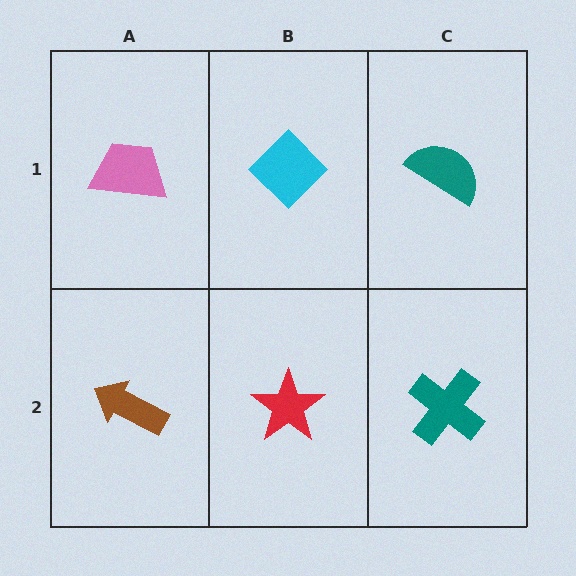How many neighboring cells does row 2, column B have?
3.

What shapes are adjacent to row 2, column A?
A pink trapezoid (row 1, column A), a red star (row 2, column B).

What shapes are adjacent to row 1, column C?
A teal cross (row 2, column C), a cyan diamond (row 1, column B).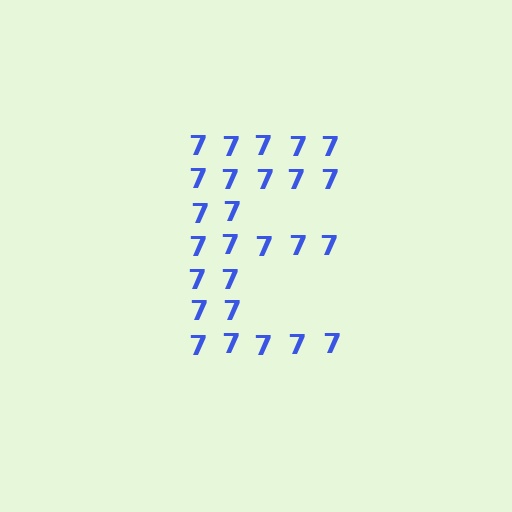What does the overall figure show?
The overall figure shows the letter E.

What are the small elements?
The small elements are digit 7's.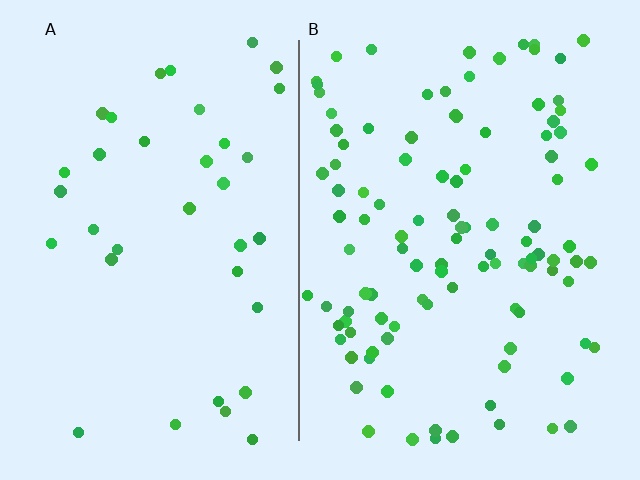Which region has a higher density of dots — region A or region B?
B (the right).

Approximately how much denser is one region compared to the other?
Approximately 2.9× — region B over region A.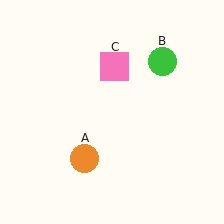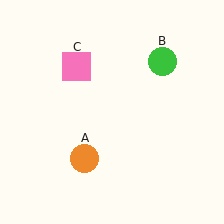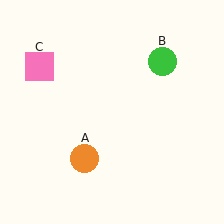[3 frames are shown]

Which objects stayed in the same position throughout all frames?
Orange circle (object A) and green circle (object B) remained stationary.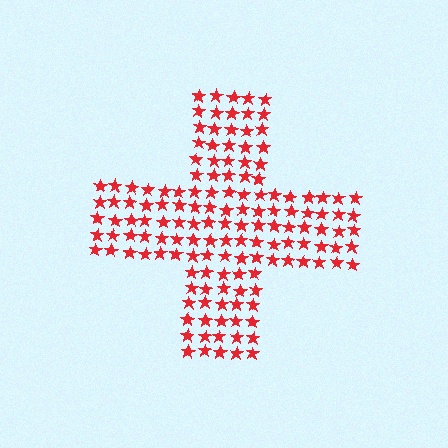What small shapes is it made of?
It is made of small stars.